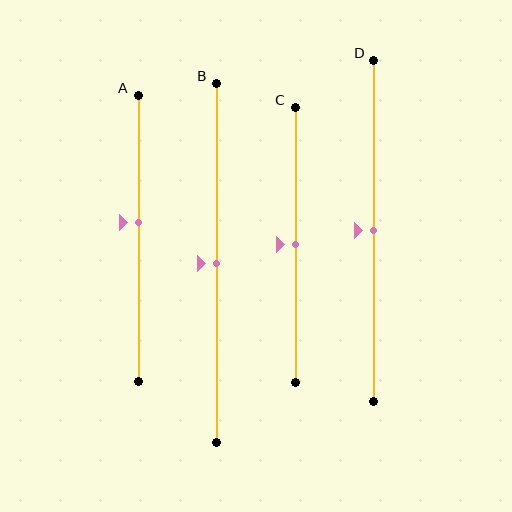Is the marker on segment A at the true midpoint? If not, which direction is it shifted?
No, the marker on segment A is shifted upward by about 6% of the segment length.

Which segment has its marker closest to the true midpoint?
Segment B has its marker closest to the true midpoint.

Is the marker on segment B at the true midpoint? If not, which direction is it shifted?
Yes, the marker on segment B is at the true midpoint.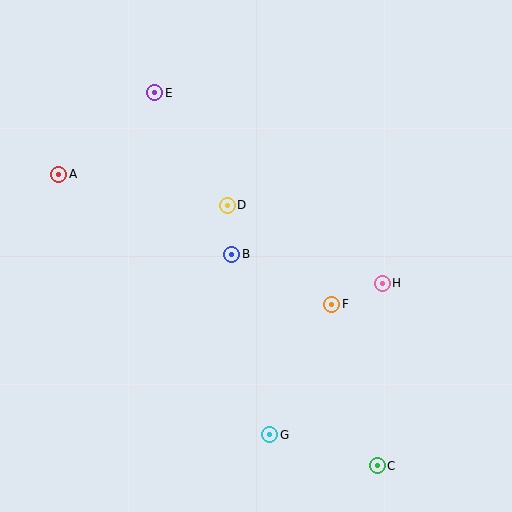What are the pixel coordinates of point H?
Point H is at (382, 283).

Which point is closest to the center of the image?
Point B at (232, 254) is closest to the center.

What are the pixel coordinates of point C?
Point C is at (377, 466).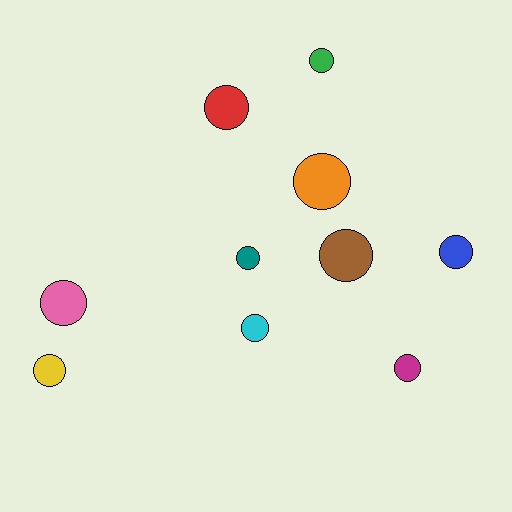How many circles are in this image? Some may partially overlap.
There are 10 circles.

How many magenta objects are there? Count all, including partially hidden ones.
There is 1 magenta object.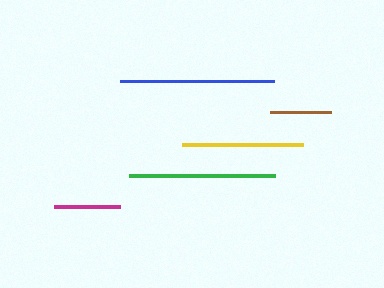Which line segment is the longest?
The blue line is the longest at approximately 154 pixels.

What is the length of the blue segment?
The blue segment is approximately 154 pixels long.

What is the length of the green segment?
The green segment is approximately 147 pixels long.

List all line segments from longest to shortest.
From longest to shortest: blue, green, yellow, magenta, brown.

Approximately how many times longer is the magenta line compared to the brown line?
The magenta line is approximately 1.1 times the length of the brown line.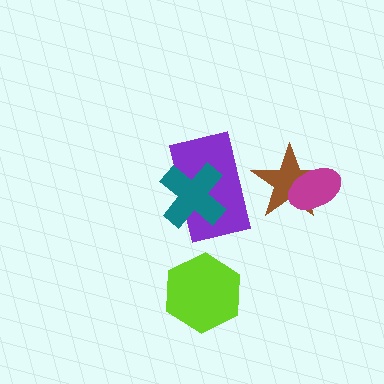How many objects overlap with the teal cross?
1 object overlaps with the teal cross.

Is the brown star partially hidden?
Yes, it is partially covered by another shape.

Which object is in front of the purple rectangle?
The teal cross is in front of the purple rectangle.